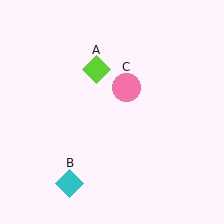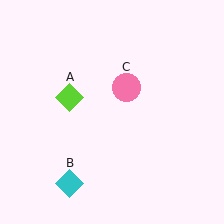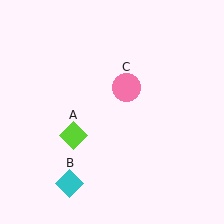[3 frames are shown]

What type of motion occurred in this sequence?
The lime diamond (object A) rotated counterclockwise around the center of the scene.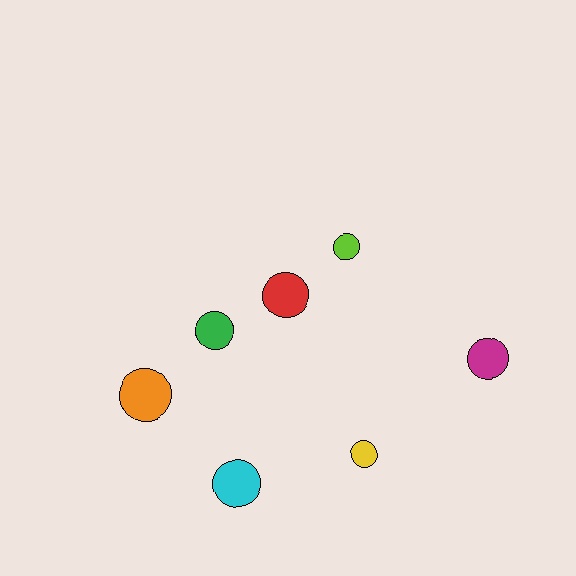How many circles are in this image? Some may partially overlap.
There are 7 circles.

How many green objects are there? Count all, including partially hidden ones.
There is 1 green object.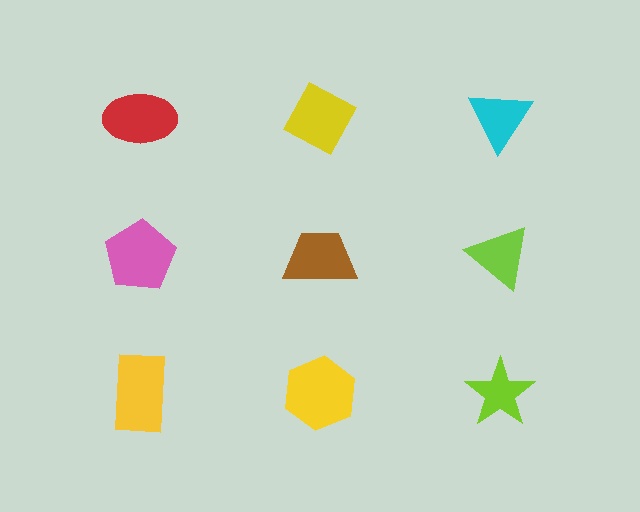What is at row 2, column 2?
A brown trapezoid.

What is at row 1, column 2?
A yellow diamond.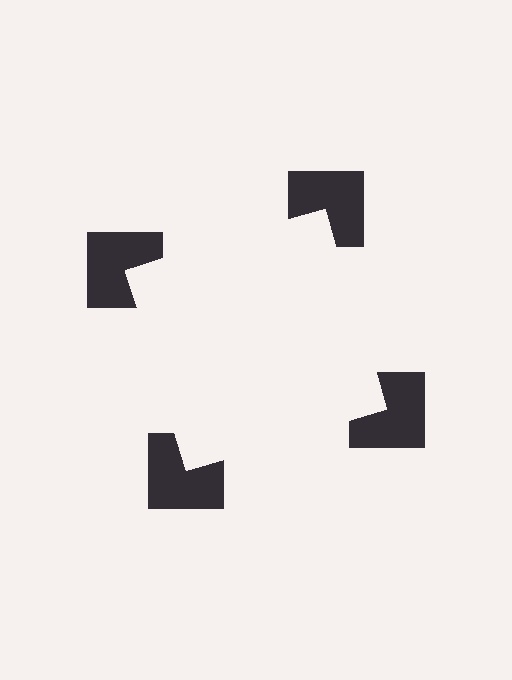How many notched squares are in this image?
There are 4 — one at each vertex of the illusory square.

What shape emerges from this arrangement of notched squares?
An illusory square — its edges are inferred from the aligned wedge cuts in the notched squares, not physically drawn.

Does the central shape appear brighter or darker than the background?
It typically appears slightly brighter than the background, even though no actual brightness change is drawn.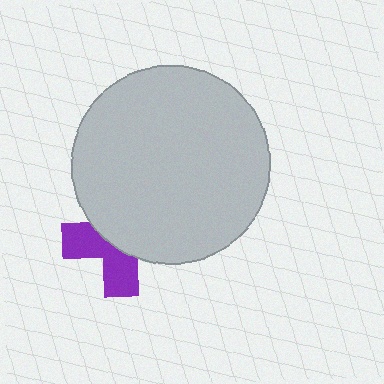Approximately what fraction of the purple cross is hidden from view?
Roughly 57% of the purple cross is hidden behind the light gray circle.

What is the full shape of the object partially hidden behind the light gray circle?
The partially hidden object is a purple cross.